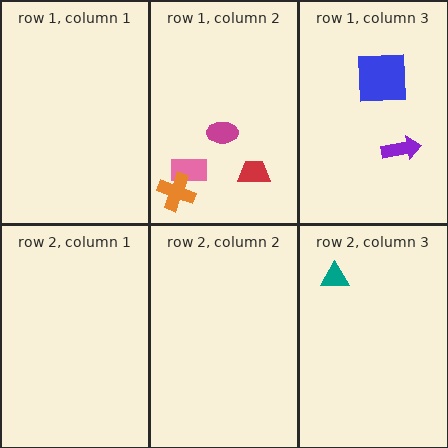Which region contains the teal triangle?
The row 2, column 3 region.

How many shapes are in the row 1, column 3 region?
2.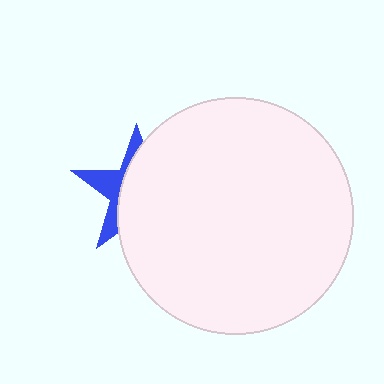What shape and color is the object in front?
The object in front is a white circle.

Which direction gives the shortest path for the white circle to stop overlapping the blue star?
Moving right gives the shortest separation.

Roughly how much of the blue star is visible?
A small part of it is visible (roughly 33%).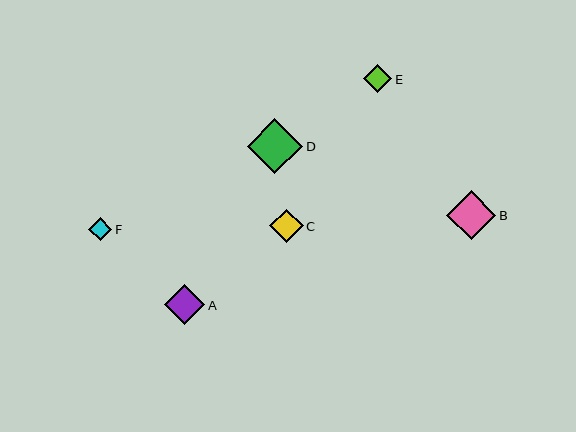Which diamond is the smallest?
Diamond F is the smallest with a size of approximately 23 pixels.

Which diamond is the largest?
Diamond D is the largest with a size of approximately 55 pixels.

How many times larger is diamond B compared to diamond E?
Diamond B is approximately 1.7 times the size of diamond E.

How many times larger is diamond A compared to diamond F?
Diamond A is approximately 1.8 times the size of diamond F.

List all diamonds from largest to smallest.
From largest to smallest: D, B, A, C, E, F.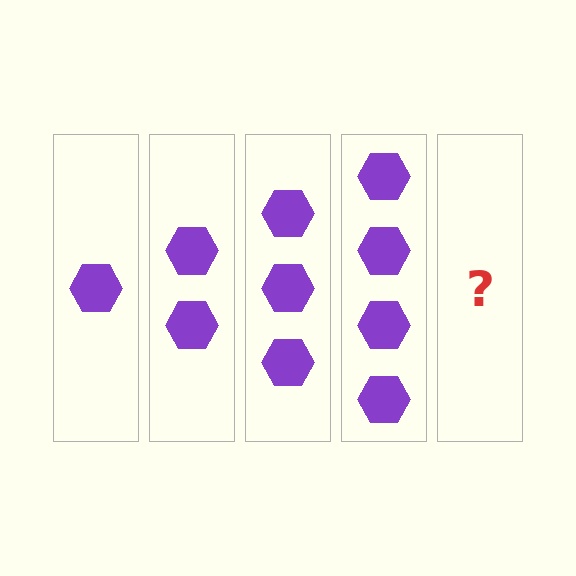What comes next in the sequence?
The next element should be 5 hexagons.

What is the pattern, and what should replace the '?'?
The pattern is that each step adds one more hexagon. The '?' should be 5 hexagons.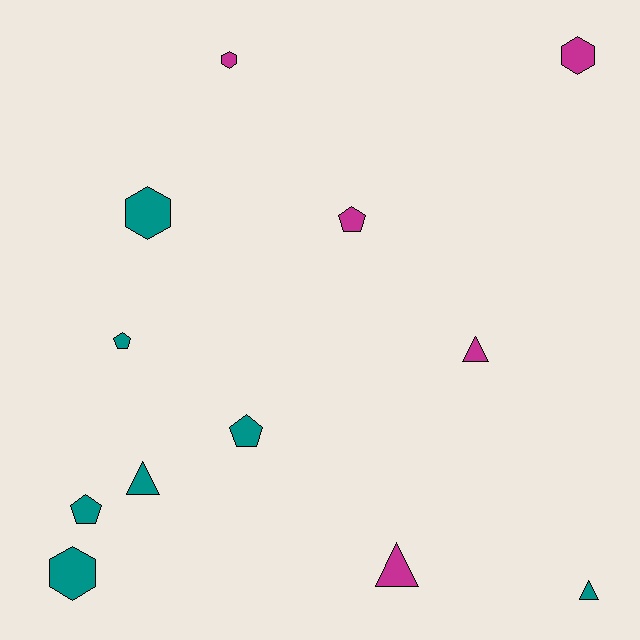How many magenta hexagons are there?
There are 2 magenta hexagons.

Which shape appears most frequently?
Triangle, with 4 objects.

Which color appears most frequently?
Teal, with 7 objects.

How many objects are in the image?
There are 12 objects.